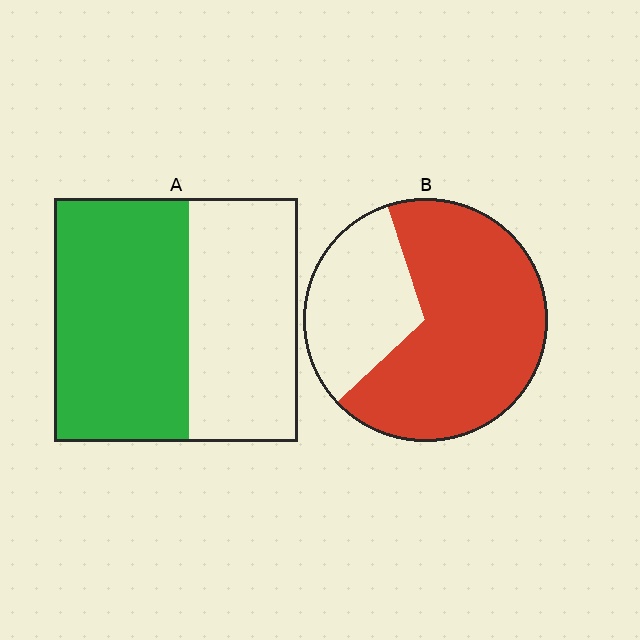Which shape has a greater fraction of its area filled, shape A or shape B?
Shape B.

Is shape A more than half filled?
Yes.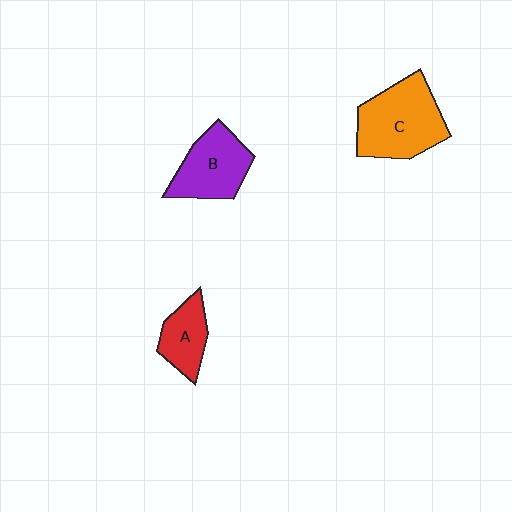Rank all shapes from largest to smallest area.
From largest to smallest: C (orange), B (purple), A (red).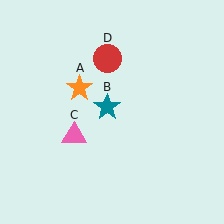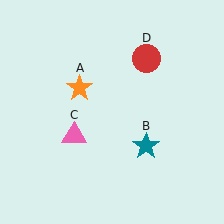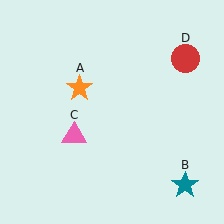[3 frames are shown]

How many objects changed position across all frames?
2 objects changed position: teal star (object B), red circle (object D).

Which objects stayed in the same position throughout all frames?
Orange star (object A) and pink triangle (object C) remained stationary.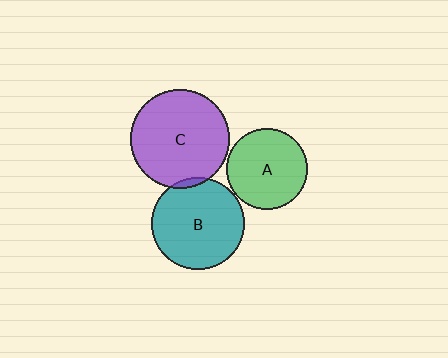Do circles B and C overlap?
Yes.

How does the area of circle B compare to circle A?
Approximately 1.3 times.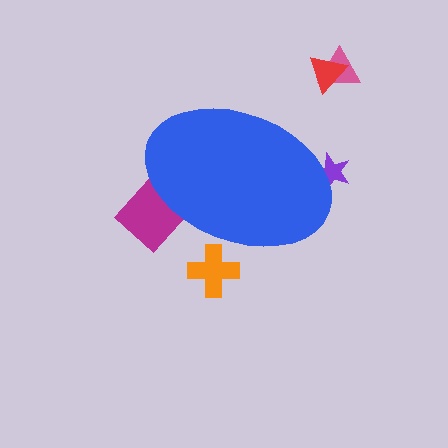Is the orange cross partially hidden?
Yes, the orange cross is partially hidden behind the blue ellipse.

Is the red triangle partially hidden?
No, the red triangle is fully visible.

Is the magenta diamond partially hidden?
Yes, the magenta diamond is partially hidden behind the blue ellipse.